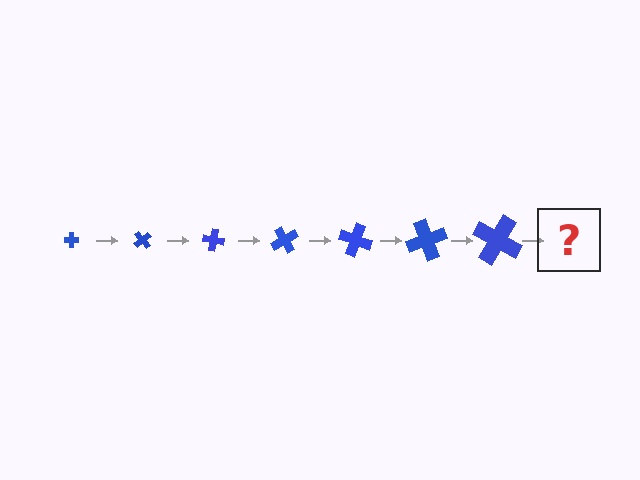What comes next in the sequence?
The next element should be a cross, larger than the previous one and rotated 350 degrees from the start.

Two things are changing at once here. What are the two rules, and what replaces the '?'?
The two rules are that the cross grows larger each step and it rotates 50 degrees each step. The '?' should be a cross, larger than the previous one and rotated 350 degrees from the start.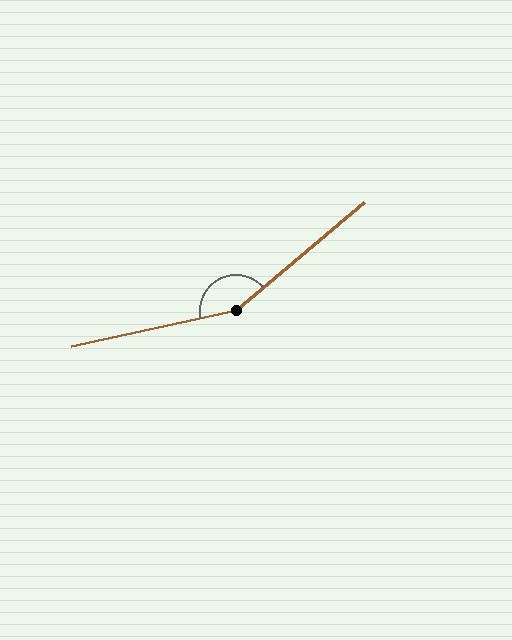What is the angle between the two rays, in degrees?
Approximately 152 degrees.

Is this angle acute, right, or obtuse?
It is obtuse.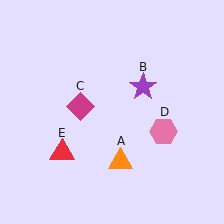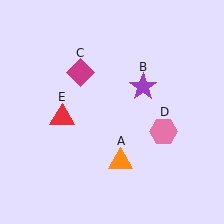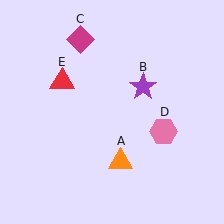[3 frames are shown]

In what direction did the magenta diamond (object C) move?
The magenta diamond (object C) moved up.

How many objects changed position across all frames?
2 objects changed position: magenta diamond (object C), red triangle (object E).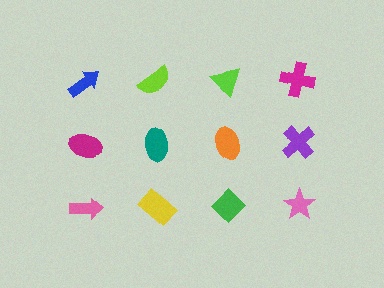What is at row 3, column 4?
A pink star.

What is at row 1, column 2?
A lime semicircle.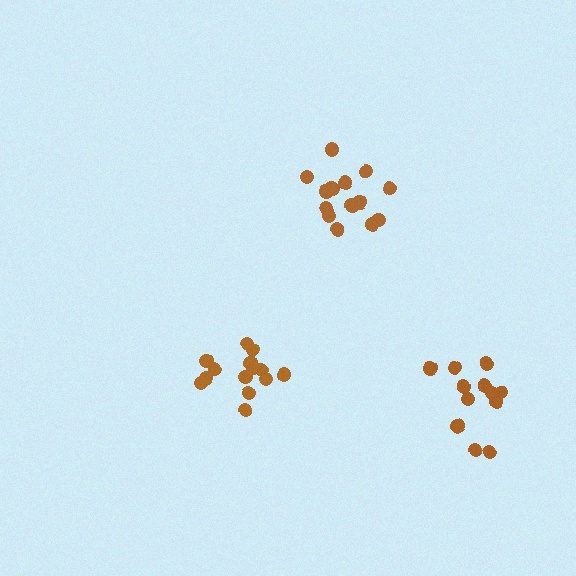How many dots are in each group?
Group 1: 12 dots, Group 2: 14 dots, Group 3: 16 dots (42 total).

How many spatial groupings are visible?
There are 3 spatial groupings.